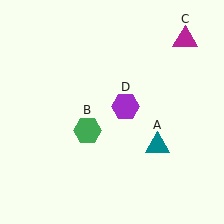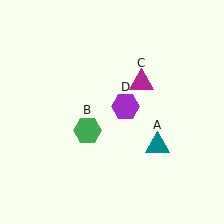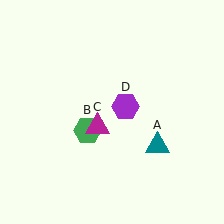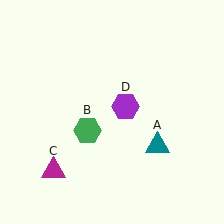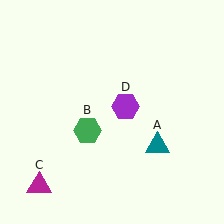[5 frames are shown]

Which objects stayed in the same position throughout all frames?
Teal triangle (object A) and green hexagon (object B) and purple hexagon (object D) remained stationary.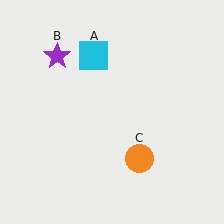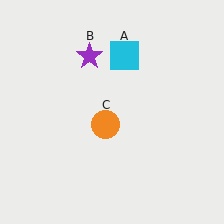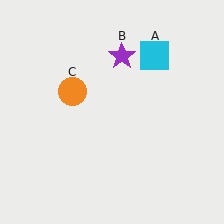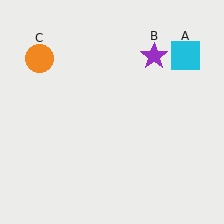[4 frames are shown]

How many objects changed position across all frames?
3 objects changed position: cyan square (object A), purple star (object B), orange circle (object C).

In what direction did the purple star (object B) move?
The purple star (object B) moved right.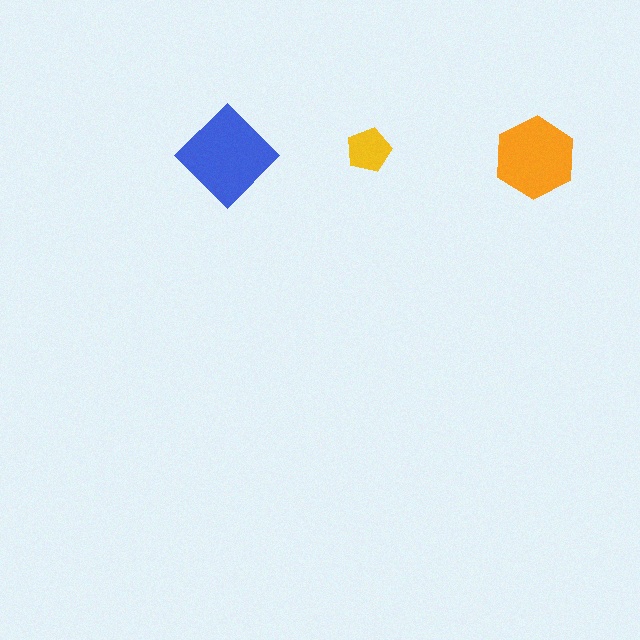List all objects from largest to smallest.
The blue diamond, the orange hexagon, the yellow pentagon.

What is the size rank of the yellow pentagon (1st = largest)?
3rd.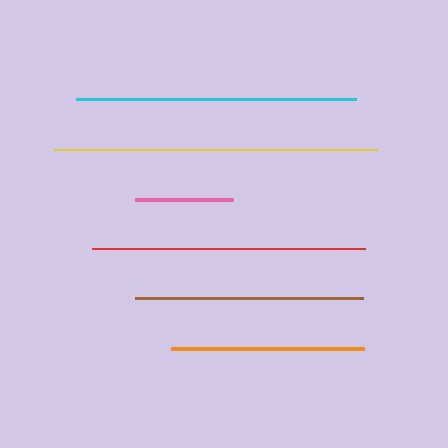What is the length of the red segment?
The red segment is approximately 274 pixels long.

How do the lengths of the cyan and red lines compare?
The cyan and red lines are approximately the same length.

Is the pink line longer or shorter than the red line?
The red line is longer than the pink line.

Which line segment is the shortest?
The pink line is the shortest at approximately 99 pixels.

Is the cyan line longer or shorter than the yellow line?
The yellow line is longer than the cyan line.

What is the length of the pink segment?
The pink segment is approximately 99 pixels long.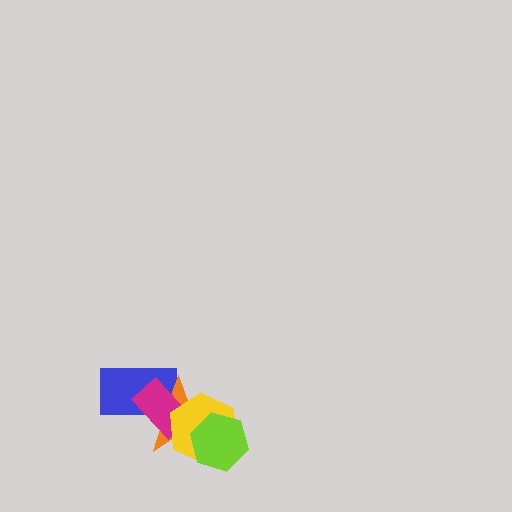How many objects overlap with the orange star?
4 objects overlap with the orange star.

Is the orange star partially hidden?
Yes, it is partially covered by another shape.